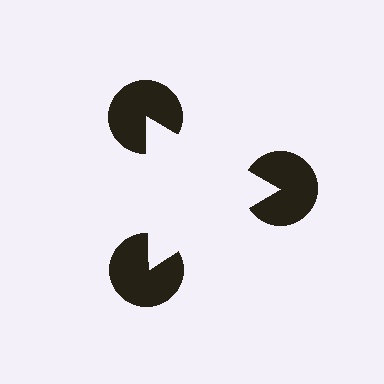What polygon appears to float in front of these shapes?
An illusory triangle — its edges are inferred from the aligned wedge cuts in the pac-man discs, not physically drawn.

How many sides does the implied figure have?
3 sides.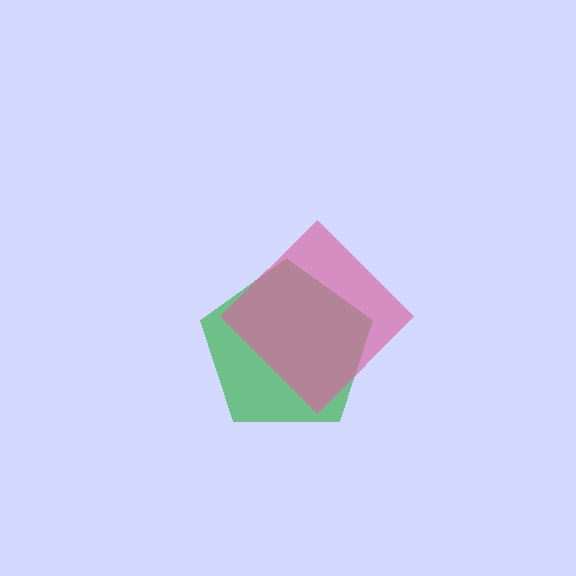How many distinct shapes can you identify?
There are 2 distinct shapes: a green pentagon, a pink diamond.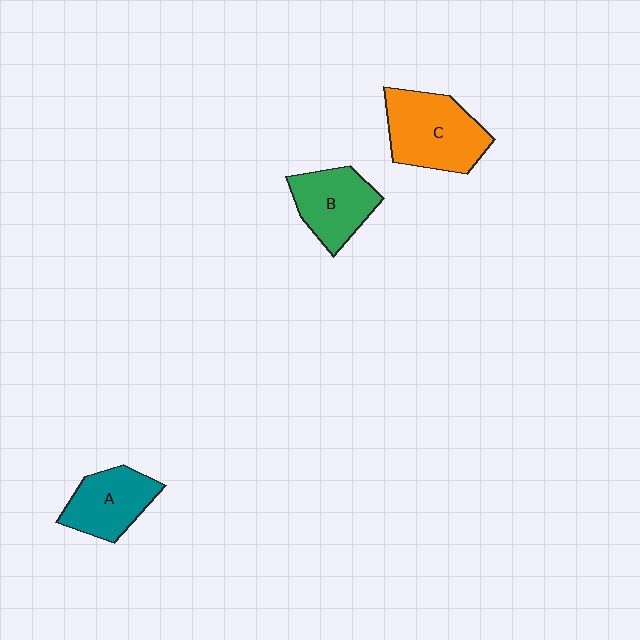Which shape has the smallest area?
Shape A (teal).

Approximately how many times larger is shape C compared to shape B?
Approximately 1.3 times.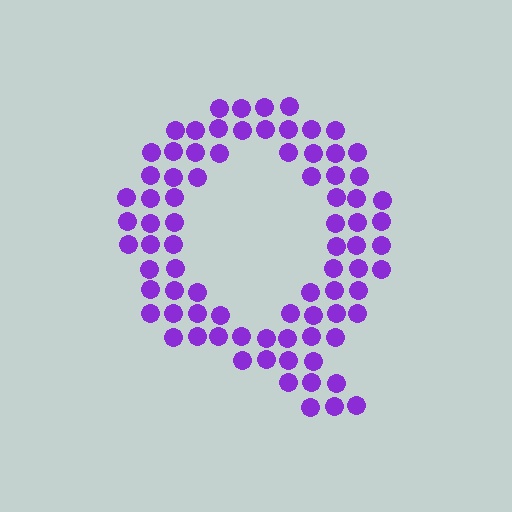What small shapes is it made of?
It is made of small circles.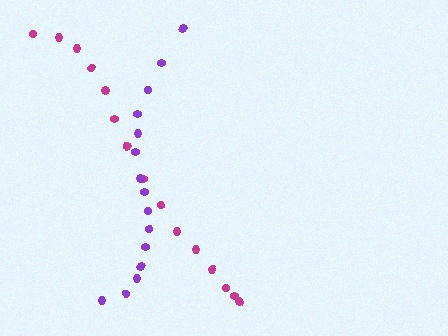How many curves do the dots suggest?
There are 2 distinct paths.